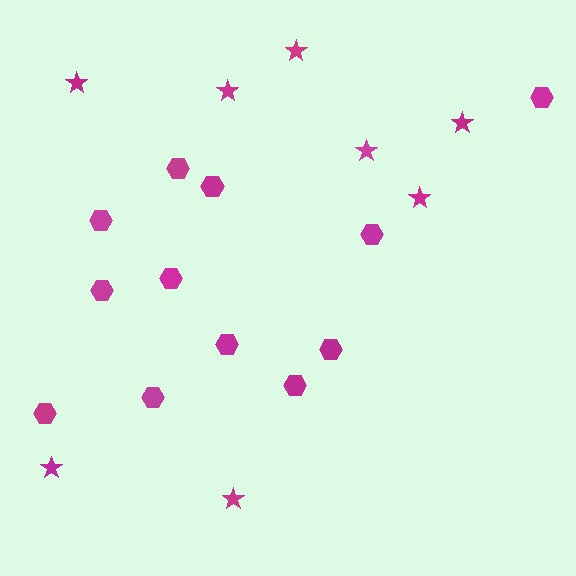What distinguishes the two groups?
There are 2 groups: one group of hexagons (12) and one group of stars (8).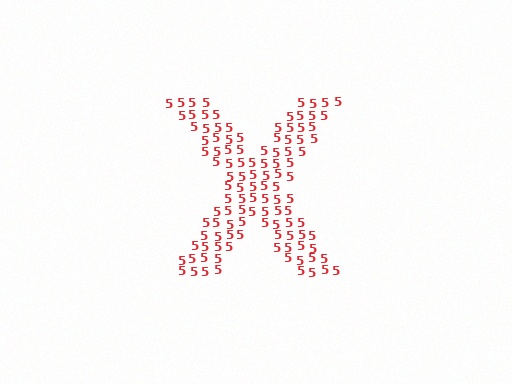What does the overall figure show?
The overall figure shows the letter X.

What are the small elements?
The small elements are digit 5's.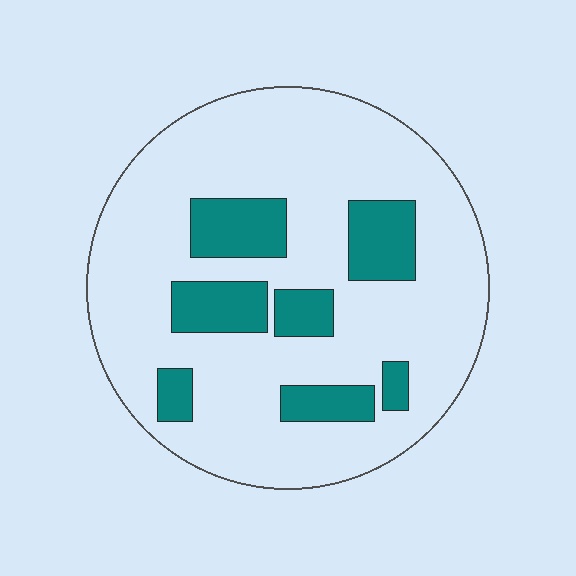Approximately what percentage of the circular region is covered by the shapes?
Approximately 20%.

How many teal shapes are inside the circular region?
7.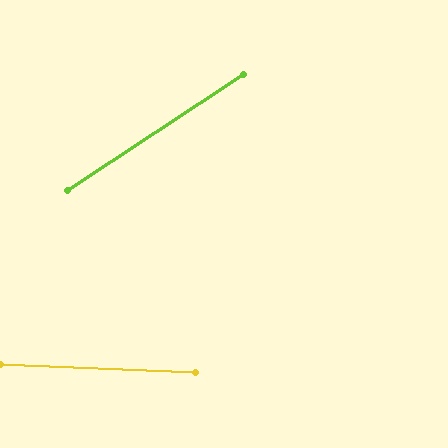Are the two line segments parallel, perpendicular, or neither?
Neither parallel nor perpendicular — they differ by about 36°.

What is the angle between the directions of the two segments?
Approximately 36 degrees.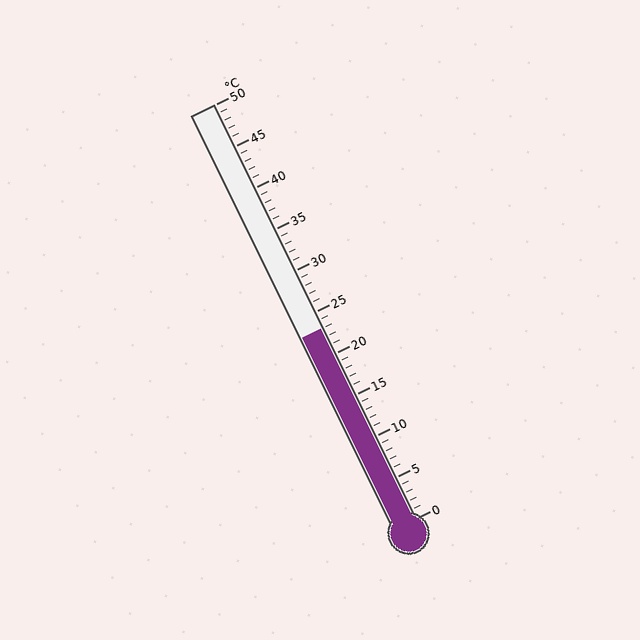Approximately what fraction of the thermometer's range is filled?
The thermometer is filled to approximately 45% of its range.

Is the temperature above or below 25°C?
The temperature is below 25°C.